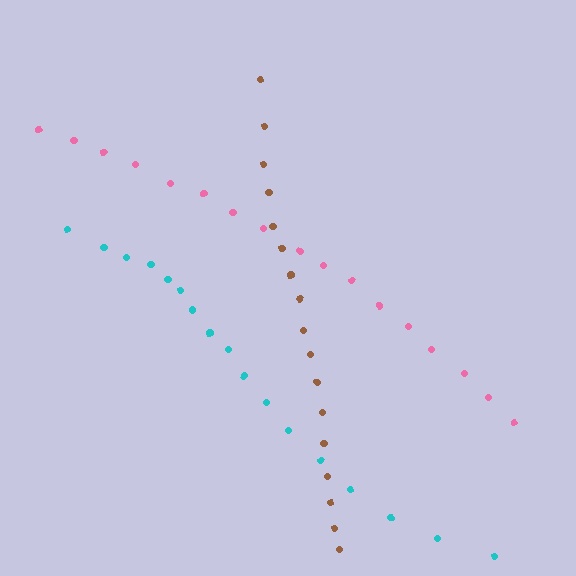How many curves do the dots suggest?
There are 3 distinct paths.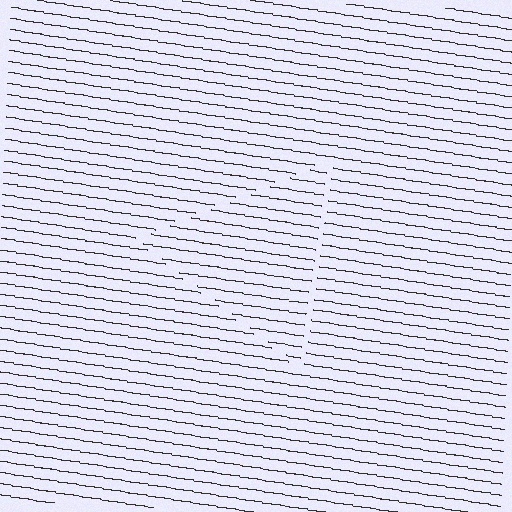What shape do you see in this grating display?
An illusory triangle. The interior of the shape contains the same grating, shifted by half a period — the contour is defined by the phase discontinuity where line-ends from the inner and outer gratings abut.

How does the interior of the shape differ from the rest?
The interior of the shape contains the same grating, shifted by half a period — the contour is defined by the phase discontinuity where line-ends from the inner and outer gratings abut.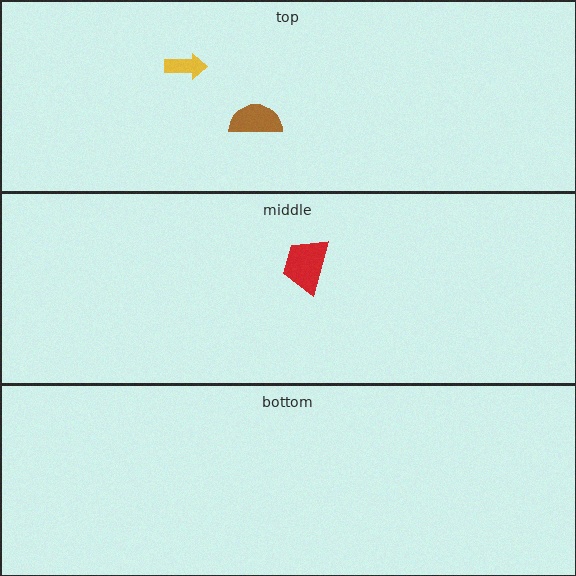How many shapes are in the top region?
2.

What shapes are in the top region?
The brown semicircle, the yellow arrow.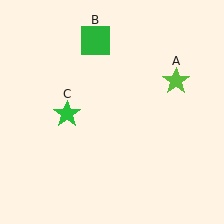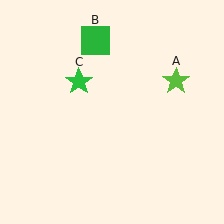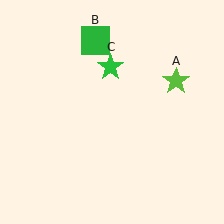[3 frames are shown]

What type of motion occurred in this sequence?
The green star (object C) rotated clockwise around the center of the scene.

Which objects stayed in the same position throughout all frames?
Lime star (object A) and green square (object B) remained stationary.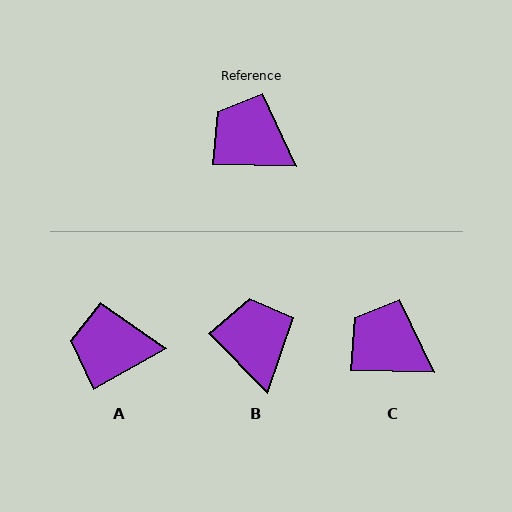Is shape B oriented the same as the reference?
No, it is off by about 44 degrees.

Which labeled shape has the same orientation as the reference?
C.